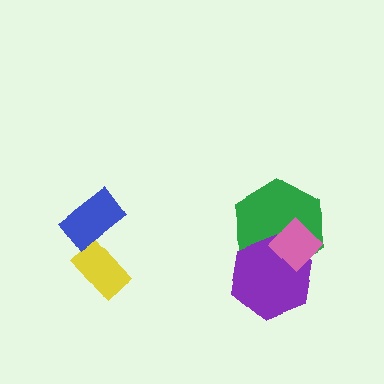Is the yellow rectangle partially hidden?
Yes, it is partially covered by another shape.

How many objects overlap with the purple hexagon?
2 objects overlap with the purple hexagon.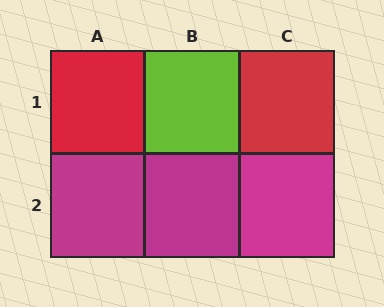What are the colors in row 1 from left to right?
Red, lime, red.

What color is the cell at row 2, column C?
Magenta.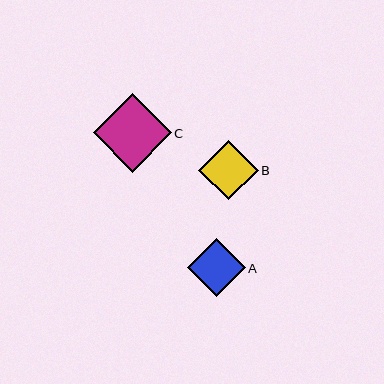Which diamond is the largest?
Diamond C is the largest with a size of approximately 78 pixels.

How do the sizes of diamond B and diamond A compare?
Diamond B and diamond A are approximately the same size.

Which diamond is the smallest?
Diamond A is the smallest with a size of approximately 58 pixels.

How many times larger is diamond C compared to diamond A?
Diamond C is approximately 1.3 times the size of diamond A.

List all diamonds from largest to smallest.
From largest to smallest: C, B, A.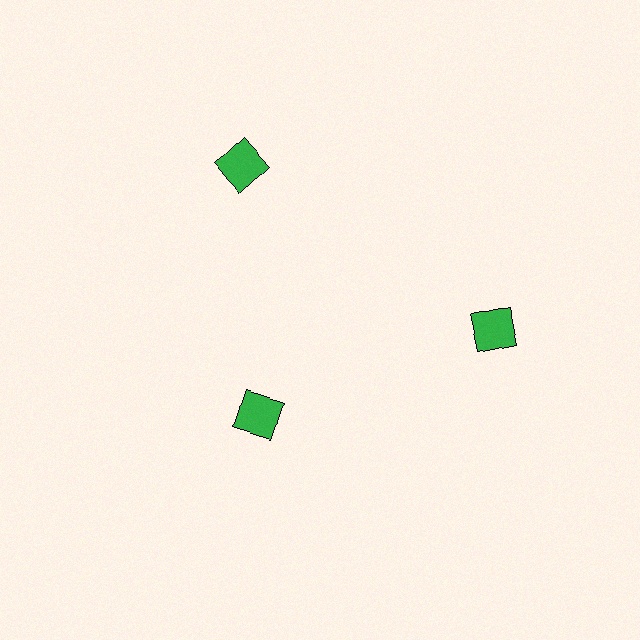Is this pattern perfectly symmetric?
No. The 3 green squares are arranged in a ring, but one element near the 7 o'clock position is pulled inward toward the center, breaking the 3-fold rotational symmetry.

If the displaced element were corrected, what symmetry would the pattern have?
It would have 3-fold rotational symmetry — the pattern would map onto itself every 120 degrees.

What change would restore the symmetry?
The symmetry would be restored by moving it outward, back onto the ring so that all 3 squares sit at equal angles and equal distance from the center.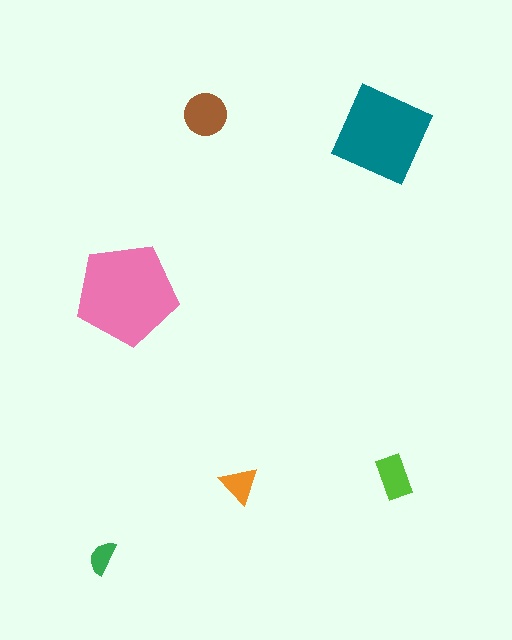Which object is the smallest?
The green semicircle.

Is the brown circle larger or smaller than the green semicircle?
Larger.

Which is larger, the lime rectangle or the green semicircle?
The lime rectangle.